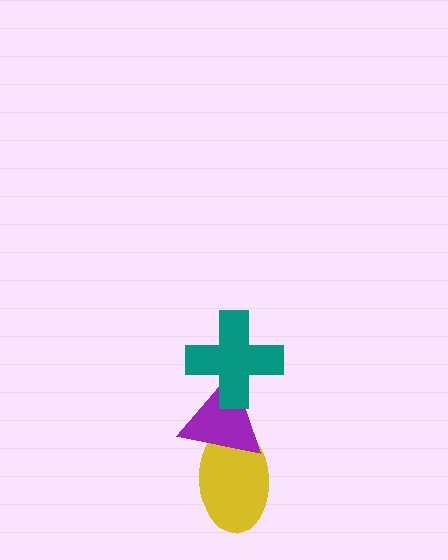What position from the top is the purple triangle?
The purple triangle is 2nd from the top.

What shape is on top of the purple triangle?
The teal cross is on top of the purple triangle.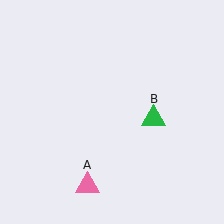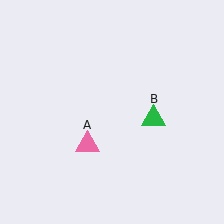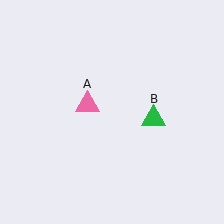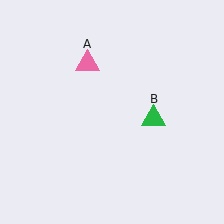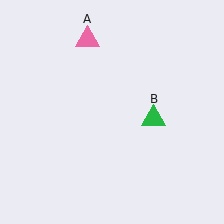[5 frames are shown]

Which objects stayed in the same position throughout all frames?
Green triangle (object B) remained stationary.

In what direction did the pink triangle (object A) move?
The pink triangle (object A) moved up.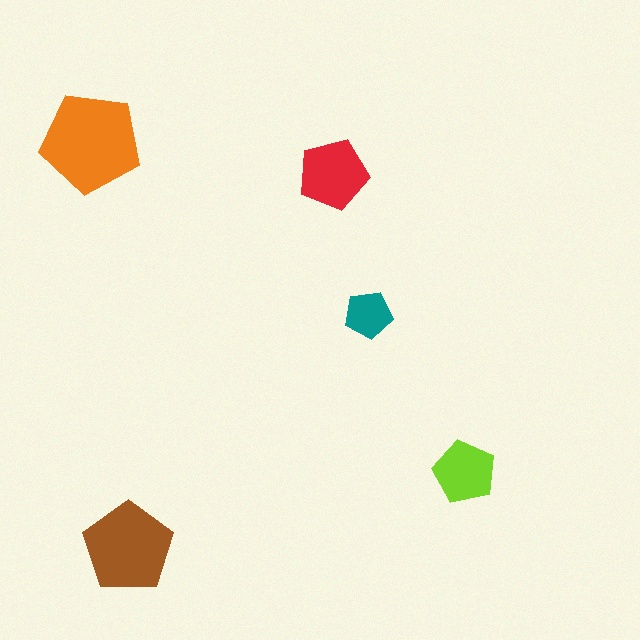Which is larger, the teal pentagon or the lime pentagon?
The lime one.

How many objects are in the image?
There are 5 objects in the image.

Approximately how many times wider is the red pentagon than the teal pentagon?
About 1.5 times wider.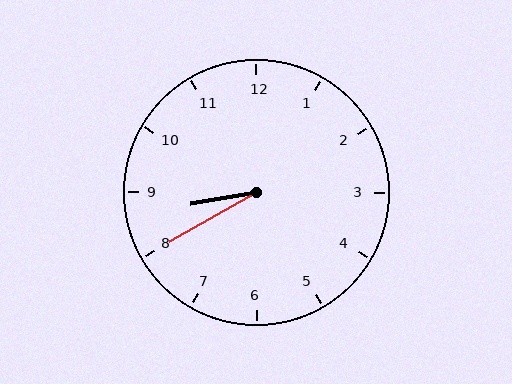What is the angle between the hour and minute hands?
Approximately 20 degrees.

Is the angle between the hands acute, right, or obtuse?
It is acute.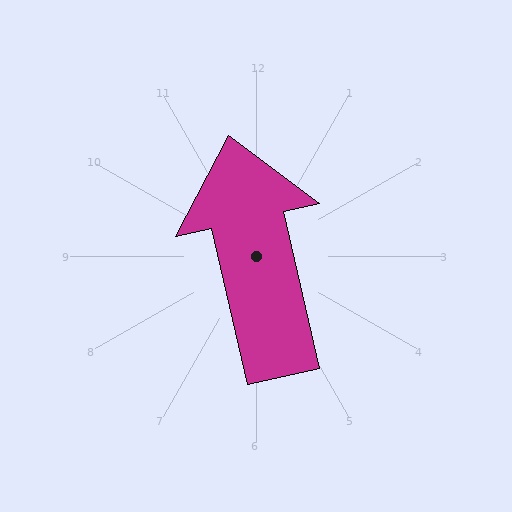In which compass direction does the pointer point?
North.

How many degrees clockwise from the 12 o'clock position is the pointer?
Approximately 347 degrees.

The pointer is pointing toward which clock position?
Roughly 12 o'clock.